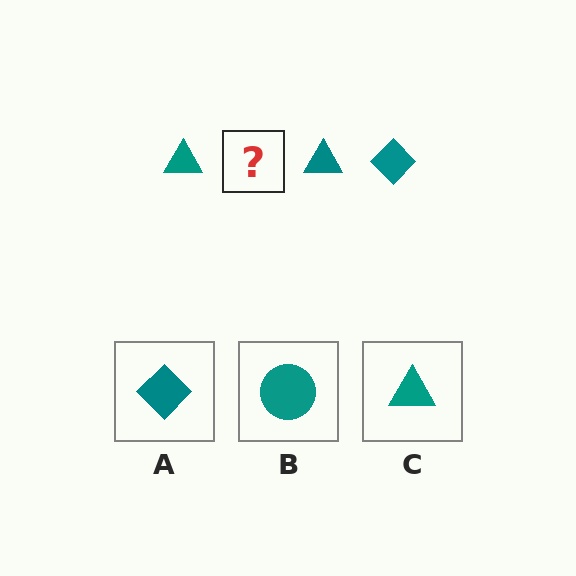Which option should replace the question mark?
Option A.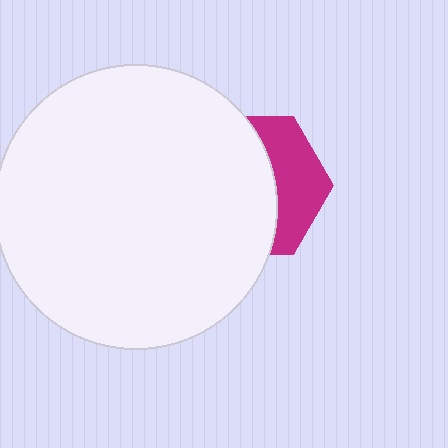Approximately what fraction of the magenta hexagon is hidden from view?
Roughly 64% of the magenta hexagon is hidden behind the white circle.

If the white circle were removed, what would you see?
You would see the complete magenta hexagon.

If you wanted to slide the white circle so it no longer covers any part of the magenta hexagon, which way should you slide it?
Slide it left — that is the most direct way to separate the two shapes.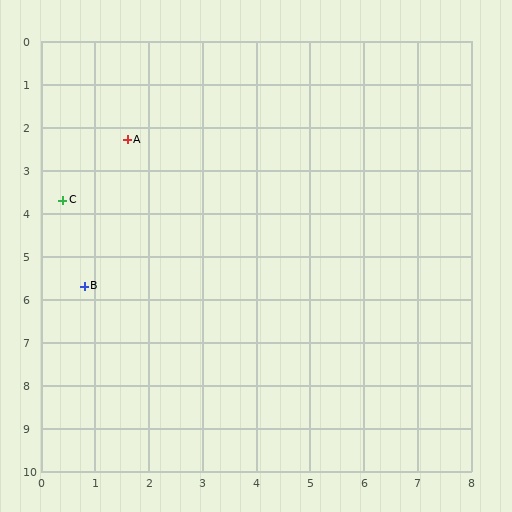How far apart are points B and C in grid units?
Points B and C are about 2.0 grid units apart.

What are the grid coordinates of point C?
Point C is at approximately (0.4, 3.7).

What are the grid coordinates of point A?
Point A is at approximately (1.6, 2.3).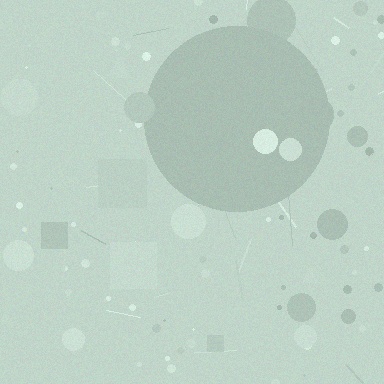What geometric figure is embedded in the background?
A circle is embedded in the background.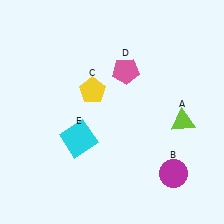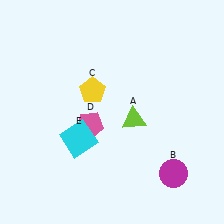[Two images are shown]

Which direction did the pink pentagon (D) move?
The pink pentagon (D) moved down.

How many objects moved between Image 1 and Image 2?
2 objects moved between the two images.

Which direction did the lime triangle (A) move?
The lime triangle (A) moved left.